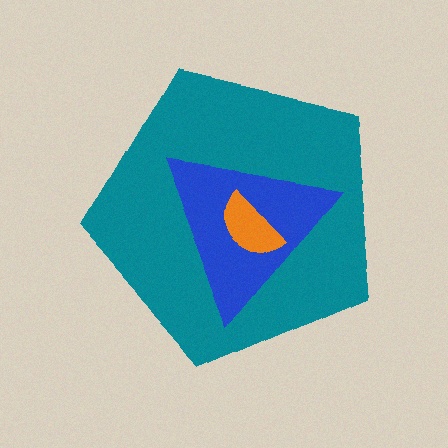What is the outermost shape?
The teal pentagon.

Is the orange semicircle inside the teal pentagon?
Yes.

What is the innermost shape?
The orange semicircle.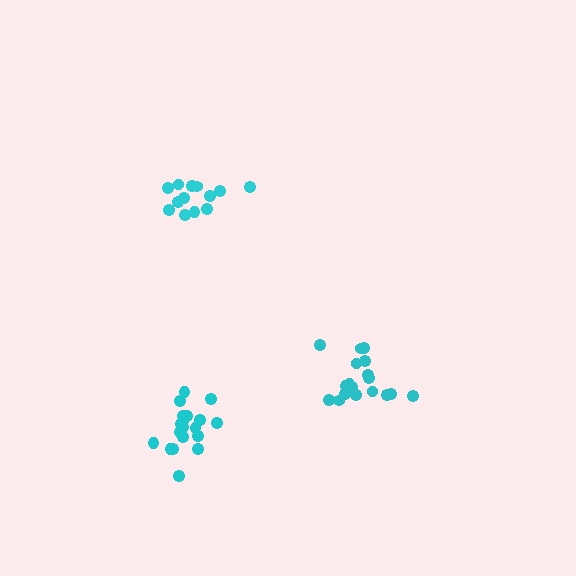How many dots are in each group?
Group 1: 13 dots, Group 2: 18 dots, Group 3: 19 dots (50 total).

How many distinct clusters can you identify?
There are 3 distinct clusters.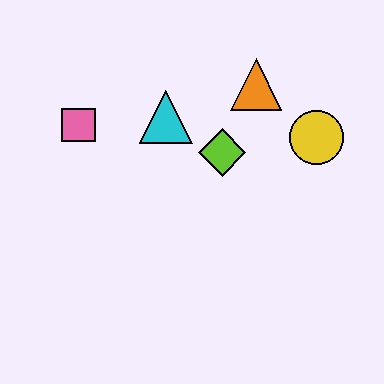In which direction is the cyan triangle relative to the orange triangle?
The cyan triangle is to the left of the orange triangle.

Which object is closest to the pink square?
The cyan triangle is closest to the pink square.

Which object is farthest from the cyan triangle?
The yellow circle is farthest from the cyan triangle.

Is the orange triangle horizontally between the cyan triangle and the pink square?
No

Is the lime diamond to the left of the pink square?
No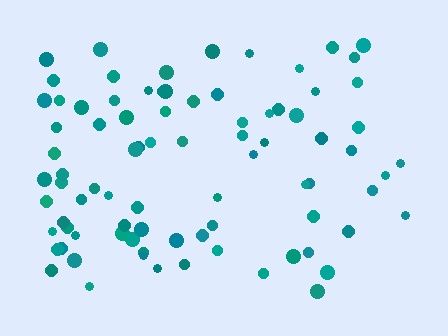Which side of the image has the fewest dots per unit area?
The right.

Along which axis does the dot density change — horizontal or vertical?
Horizontal.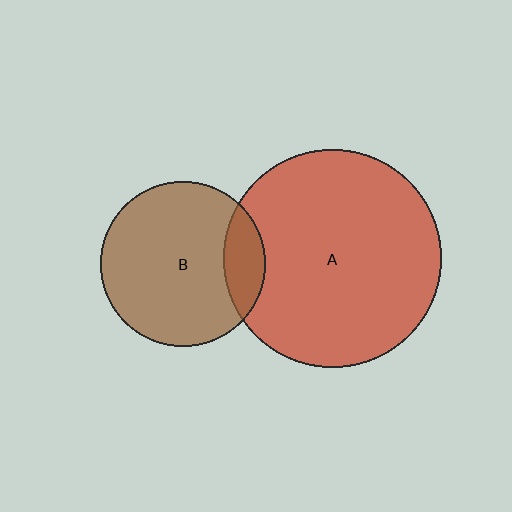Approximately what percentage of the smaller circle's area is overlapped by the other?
Approximately 15%.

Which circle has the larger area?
Circle A (red).